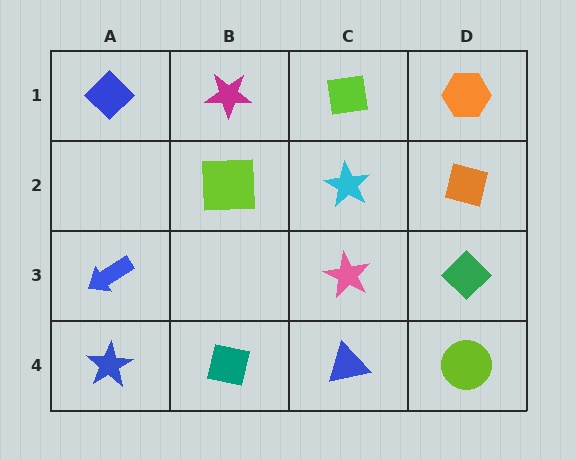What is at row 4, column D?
A lime circle.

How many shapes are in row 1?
4 shapes.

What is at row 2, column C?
A cyan star.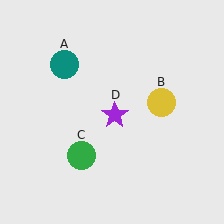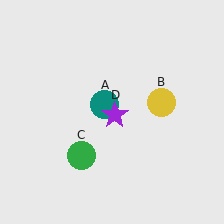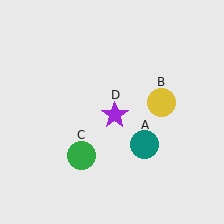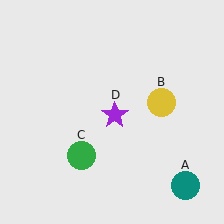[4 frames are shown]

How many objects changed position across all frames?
1 object changed position: teal circle (object A).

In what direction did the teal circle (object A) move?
The teal circle (object A) moved down and to the right.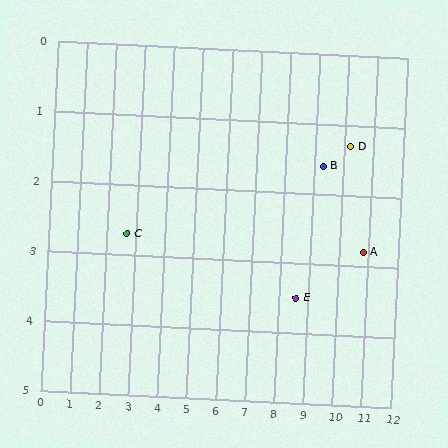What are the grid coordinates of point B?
Point B is at approximately (9.3, 1.6).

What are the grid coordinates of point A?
Point A is at approximately (10.8, 2.8).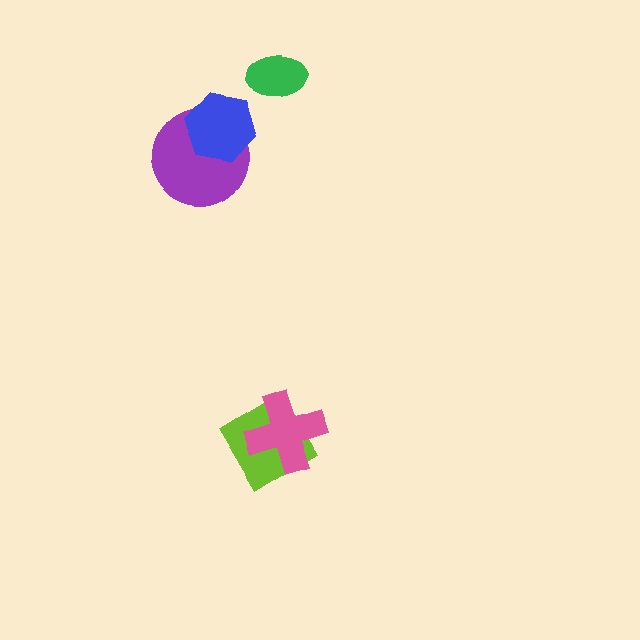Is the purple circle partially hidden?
Yes, it is partially covered by another shape.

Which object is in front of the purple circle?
The blue hexagon is in front of the purple circle.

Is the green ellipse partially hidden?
No, no other shape covers it.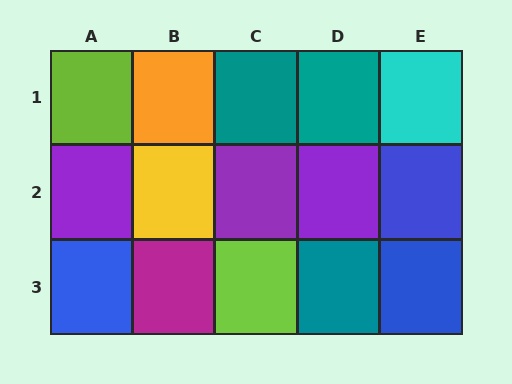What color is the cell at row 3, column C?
Lime.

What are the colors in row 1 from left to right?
Lime, orange, teal, teal, cyan.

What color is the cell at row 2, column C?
Purple.